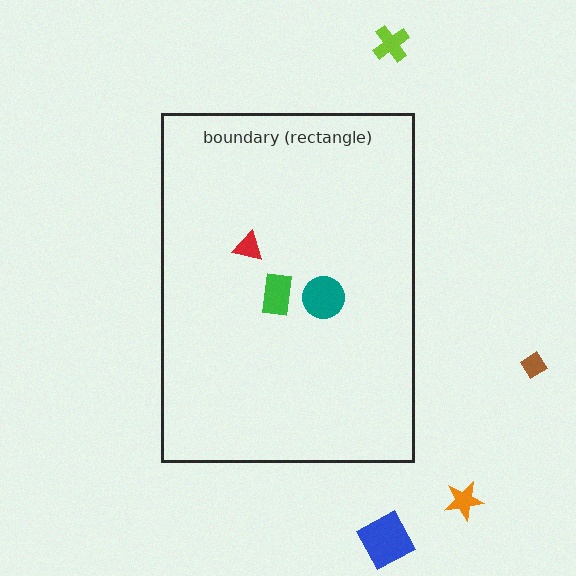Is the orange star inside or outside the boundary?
Outside.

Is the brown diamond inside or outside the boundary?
Outside.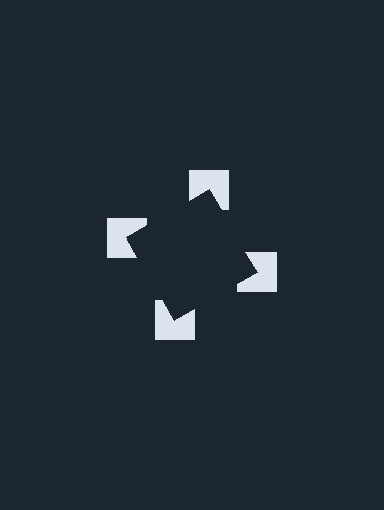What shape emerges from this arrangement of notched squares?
An illusory square — its edges are inferred from the aligned wedge cuts in the notched squares, not physically drawn.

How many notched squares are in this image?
There are 4 — one at each vertex of the illusory square.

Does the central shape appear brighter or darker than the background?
It typically appears slightly darker than the background, even though no actual brightness change is drawn.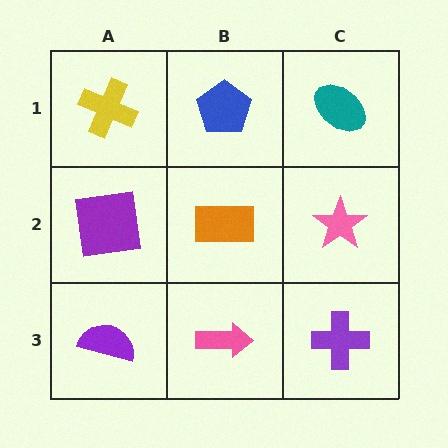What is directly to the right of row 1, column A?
A blue pentagon.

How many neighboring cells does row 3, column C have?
2.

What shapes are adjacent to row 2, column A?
A yellow cross (row 1, column A), a purple semicircle (row 3, column A), an orange rectangle (row 2, column B).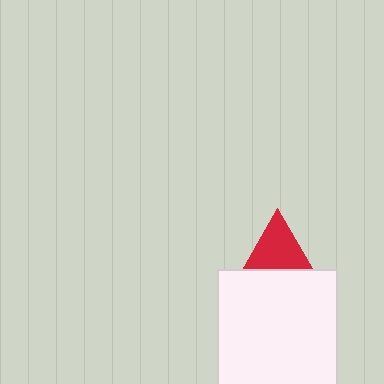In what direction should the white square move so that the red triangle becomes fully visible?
The white square should move down. That is the shortest direction to clear the overlap and leave the red triangle fully visible.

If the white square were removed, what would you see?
You would see the complete red triangle.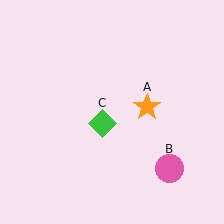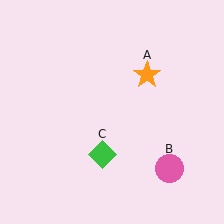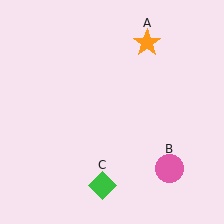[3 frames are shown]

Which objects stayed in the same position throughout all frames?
Pink circle (object B) remained stationary.